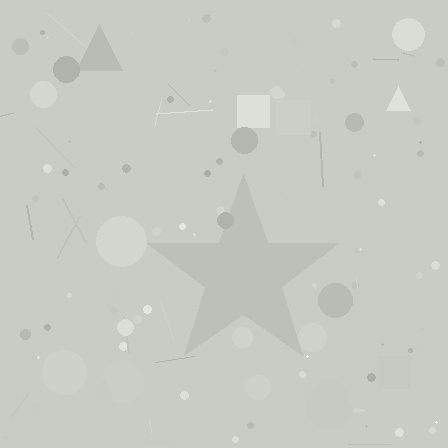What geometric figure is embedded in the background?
A star is embedded in the background.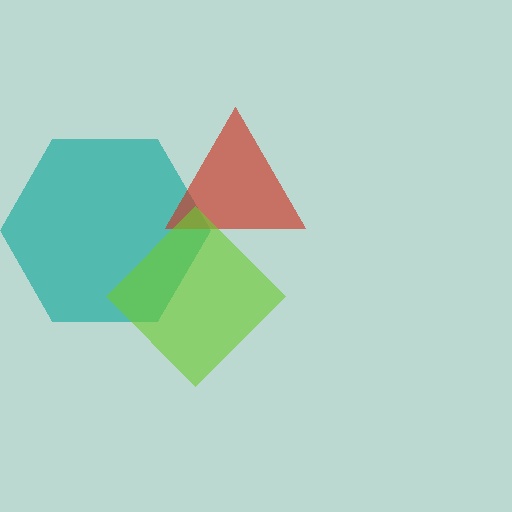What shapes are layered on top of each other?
The layered shapes are: a teal hexagon, a red triangle, a lime diamond.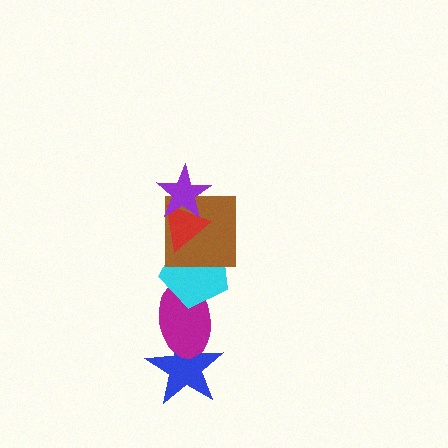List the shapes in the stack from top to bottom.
From top to bottom: the purple star, the red triangle, the brown square, the cyan pentagon, the magenta ellipse, the blue star.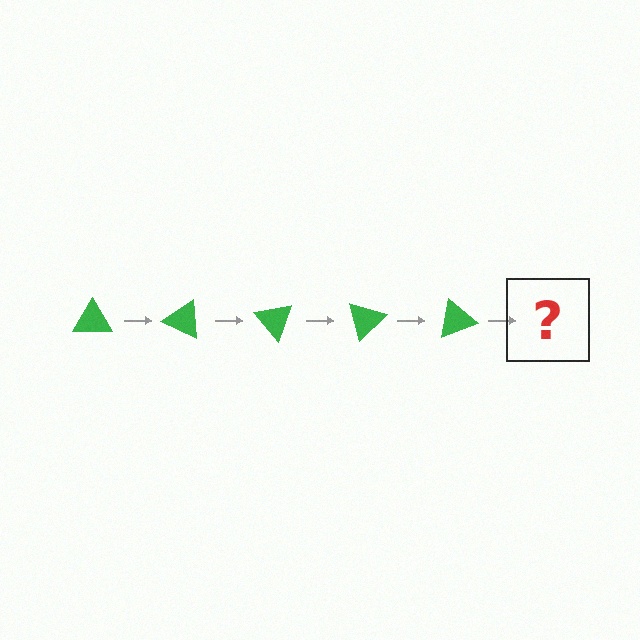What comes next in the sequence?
The next element should be a green triangle rotated 125 degrees.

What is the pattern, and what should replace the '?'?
The pattern is that the triangle rotates 25 degrees each step. The '?' should be a green triangle rotated 125 degrees.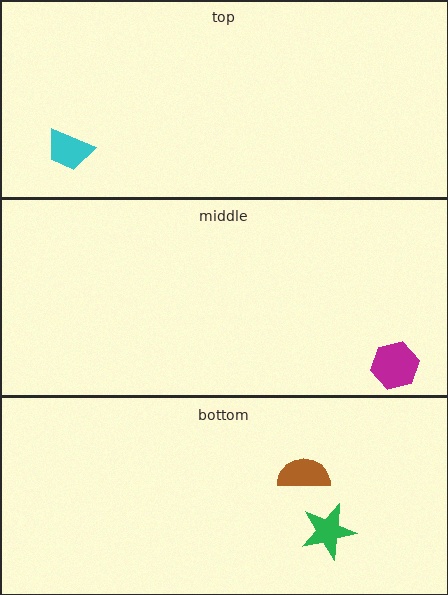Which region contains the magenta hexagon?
The middle region.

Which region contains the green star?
The bottom region.